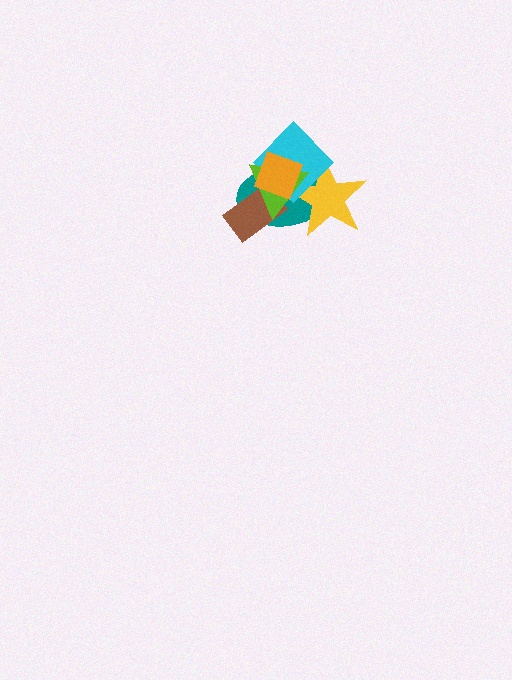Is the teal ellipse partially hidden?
Yes, it is partially covered by another shape.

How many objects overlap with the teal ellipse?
5 objects overlap with the teal ellipse.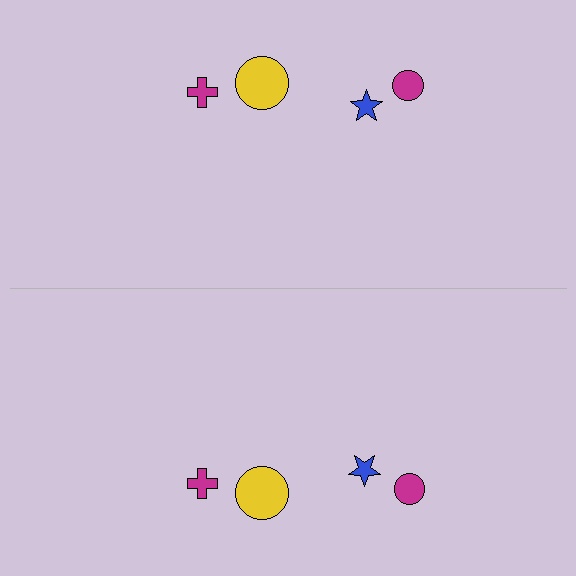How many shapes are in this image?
There are 8 shapes in this image.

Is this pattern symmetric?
Yes, this pattern has bilateral (reflection) symmetry.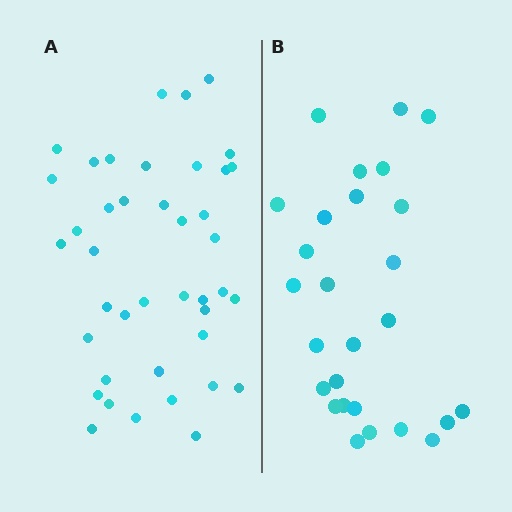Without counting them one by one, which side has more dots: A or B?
Region A (the left region) has more dots.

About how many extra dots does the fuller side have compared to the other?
Region A has approximately 15 more dots than region B.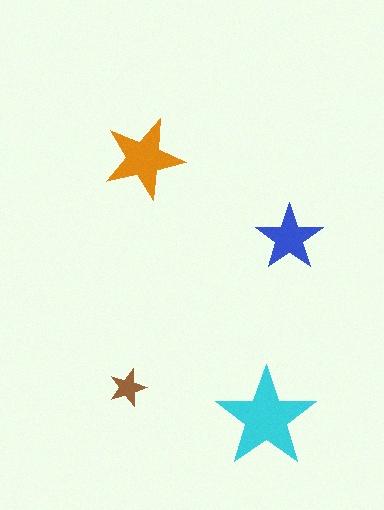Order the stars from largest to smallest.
the cyan one, the orange one, the blue one, the brown one.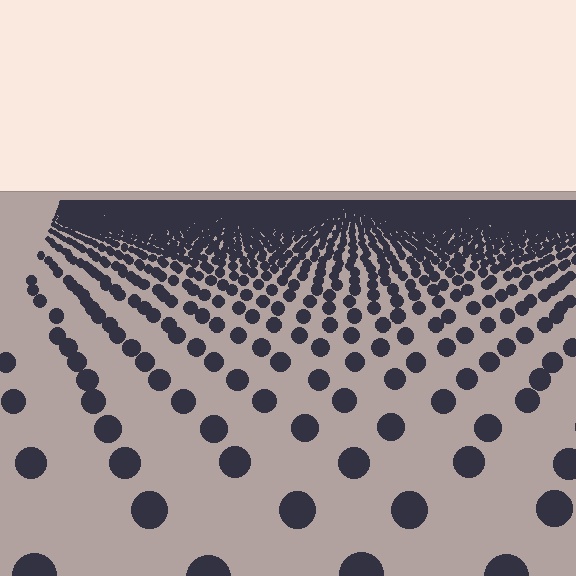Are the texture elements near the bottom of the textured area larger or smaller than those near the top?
Larger. Near the bottom, elements are closer to the viewer and appear at a bigger on-screen size.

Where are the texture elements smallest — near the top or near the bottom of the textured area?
Near the top.